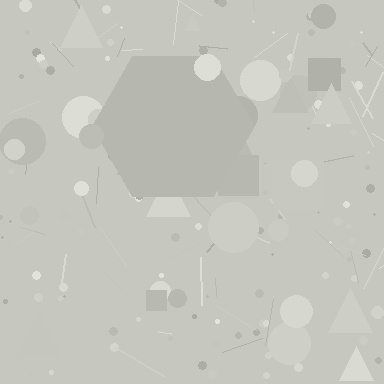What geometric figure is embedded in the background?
A hexagon is embedded in the background.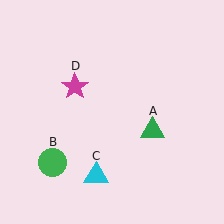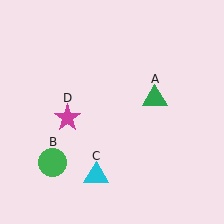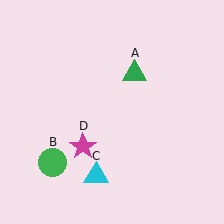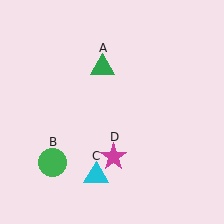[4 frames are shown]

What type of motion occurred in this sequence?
The green triangle (object A), magenta star (object D) rotated counterclockwise around the center of the scene.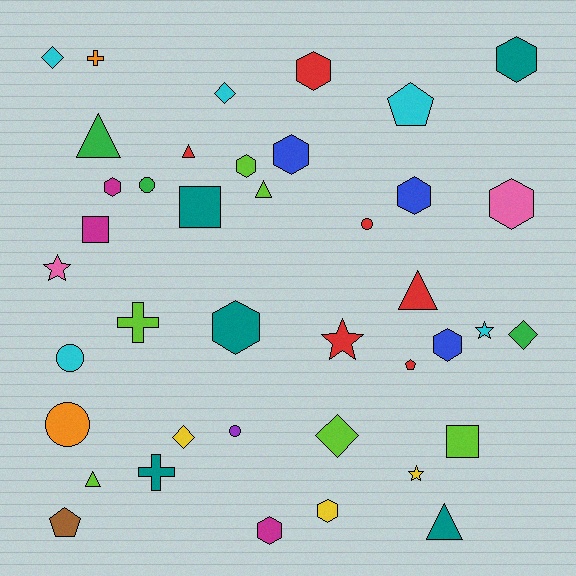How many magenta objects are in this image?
There are 3 magenta objects.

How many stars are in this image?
There are 4 stars.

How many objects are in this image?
There are 40 objects.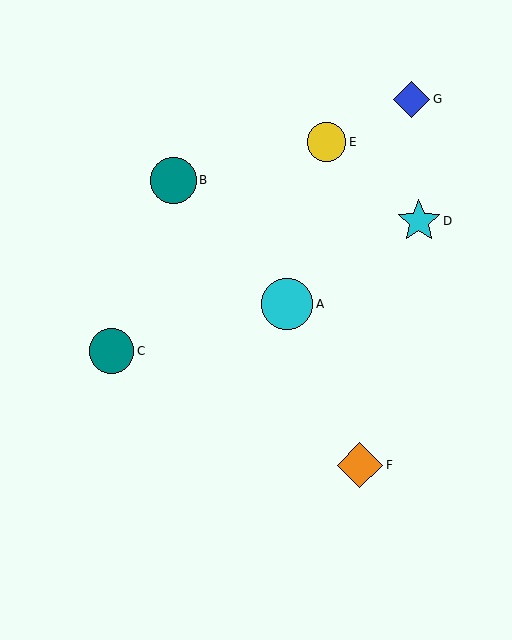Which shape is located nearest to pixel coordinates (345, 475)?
The orange diamond (labeled F) at (360, 465) is nearest to that location.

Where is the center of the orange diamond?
The center of the orange diamond is at (360, 465).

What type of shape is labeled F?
Shape F is an orange diamond.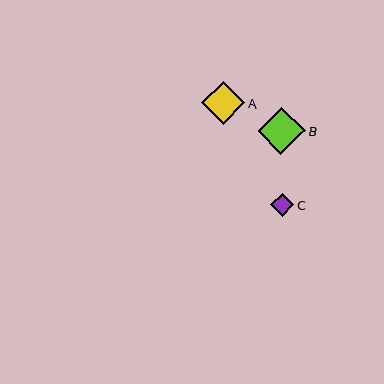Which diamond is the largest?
Diamond B is the largest with a size of approximately 47 pixels.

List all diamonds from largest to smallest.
From largest to smallest: B, A, C.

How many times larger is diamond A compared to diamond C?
Diamond A is approximately 1.8 times the size of diamond C.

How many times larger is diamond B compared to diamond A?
Diamond B is approximately 1.1 times the size of diamond A.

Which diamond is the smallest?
Diamond C is the smallest with a size of approximately 23 pixels.